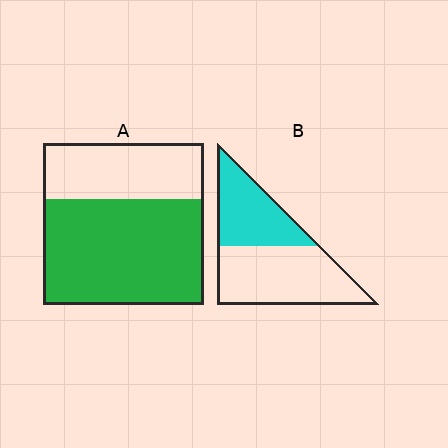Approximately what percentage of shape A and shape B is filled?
A is approximately 65% and B is approximately 40%.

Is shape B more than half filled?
No.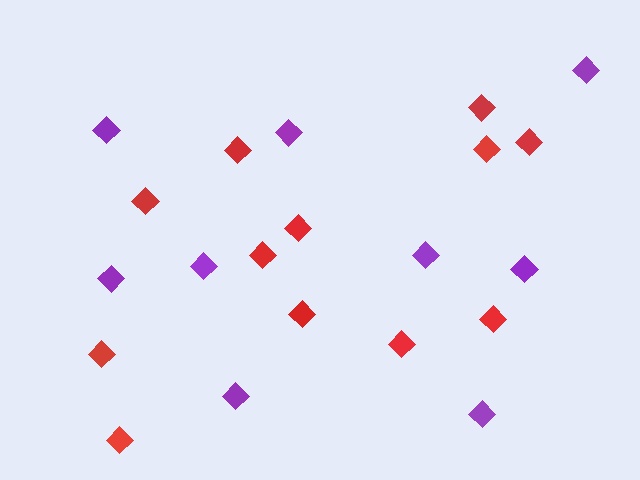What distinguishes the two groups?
There are 2 groups: one group of purple diamonds (9) and one group of red diamonds (12).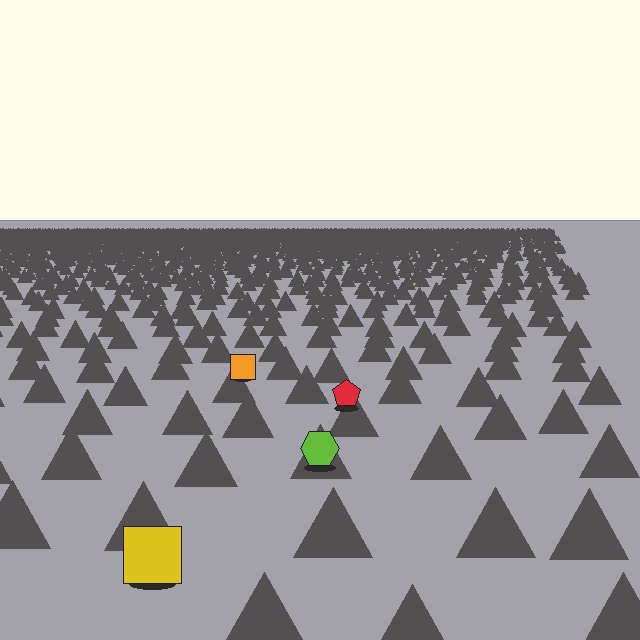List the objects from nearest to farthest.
From nearest to farthest: the yellow square, the lime hexagon, the red pentagon, the orange square.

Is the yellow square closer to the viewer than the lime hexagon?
Yes. The yellow square is closer — you can tell from the texture gradient: the ground texture is coarser near it.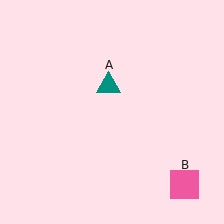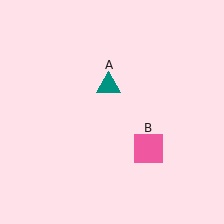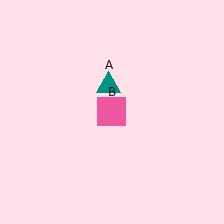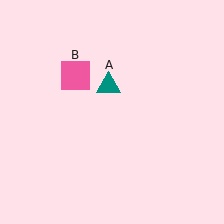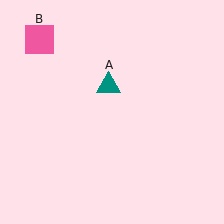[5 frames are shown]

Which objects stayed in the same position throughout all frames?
Teal triangle (object A) remained stationary.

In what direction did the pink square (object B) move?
The pink square (object B) moved up and to the left.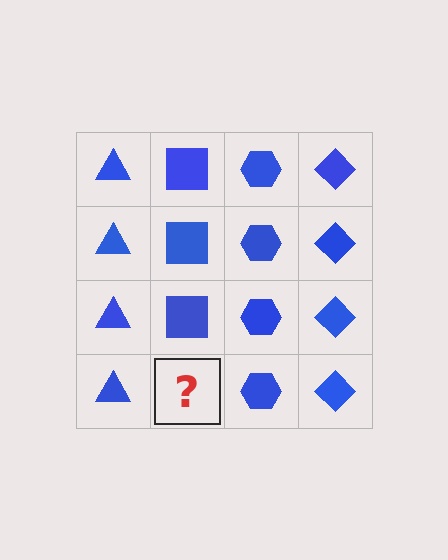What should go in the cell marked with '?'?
The missing cell should contain a blue square.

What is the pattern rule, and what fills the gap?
The rule is that each column has a consistent shape. The gap should be filled with a blue square.